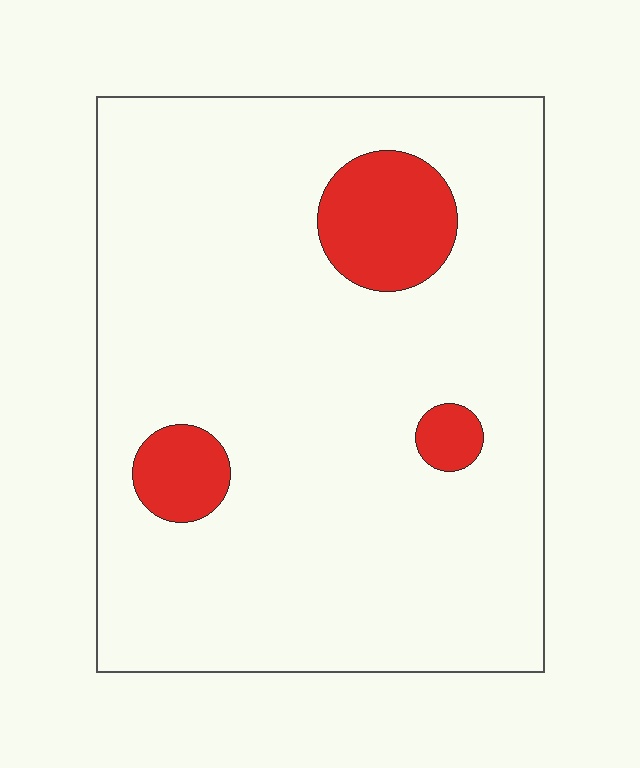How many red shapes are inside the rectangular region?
3.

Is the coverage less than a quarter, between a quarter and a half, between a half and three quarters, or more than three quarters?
Less than a quarter.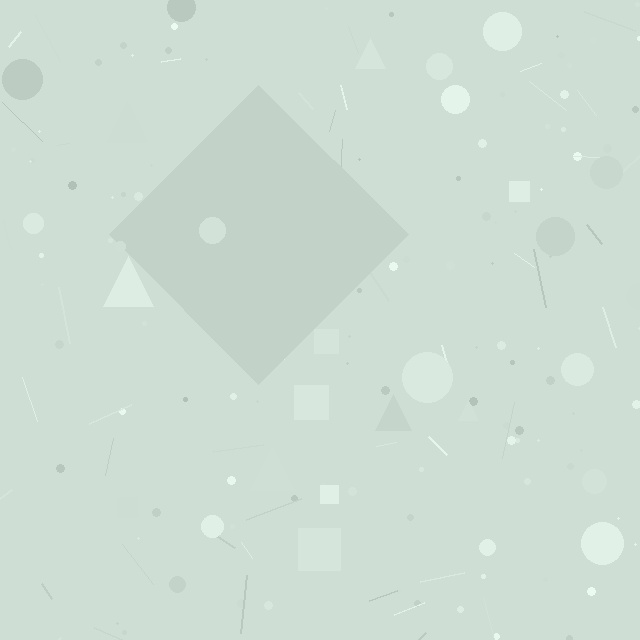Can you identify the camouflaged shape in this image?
The camouflaged shape is a diamond.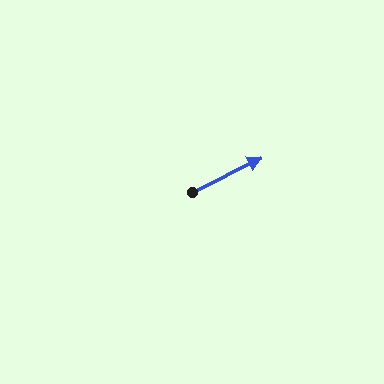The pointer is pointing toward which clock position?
Roughly 2 o'clock.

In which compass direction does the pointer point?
Northeast.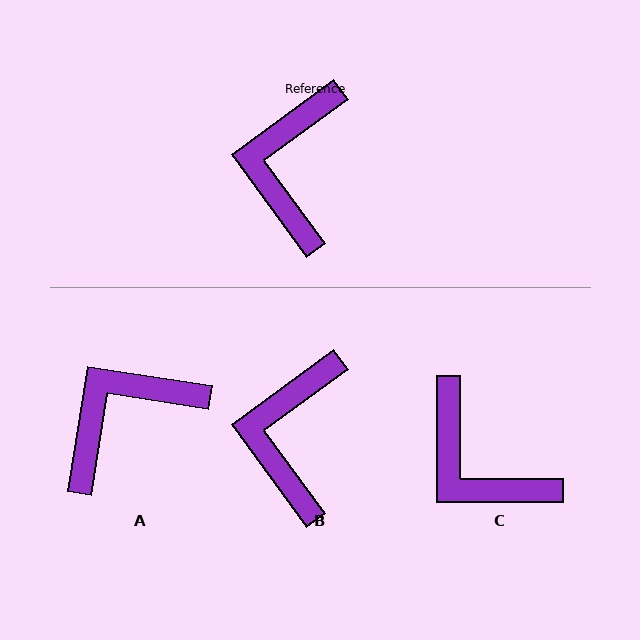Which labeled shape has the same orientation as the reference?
B.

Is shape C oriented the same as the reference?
No, it is off by about 54 degrees.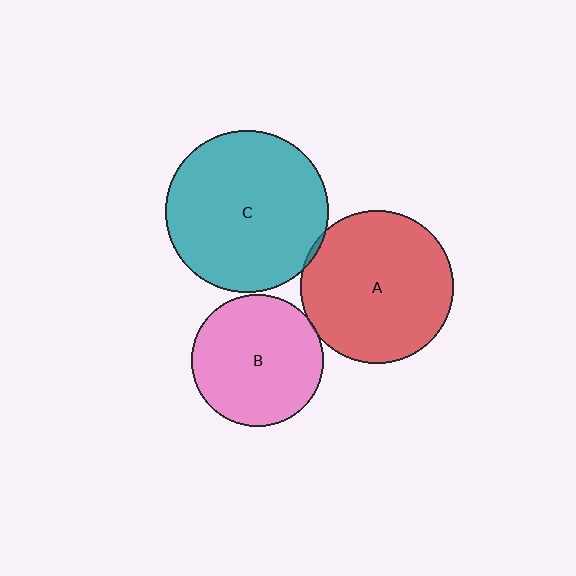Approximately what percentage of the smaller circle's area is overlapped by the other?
Approximately 5%.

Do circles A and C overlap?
Yes.